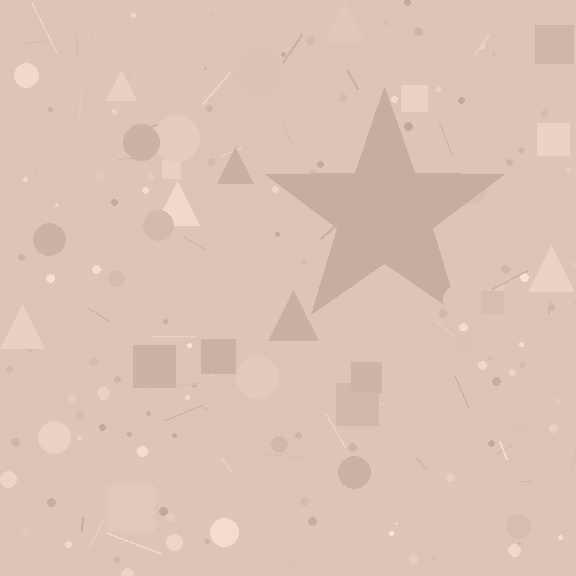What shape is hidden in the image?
A star is hidden in the image.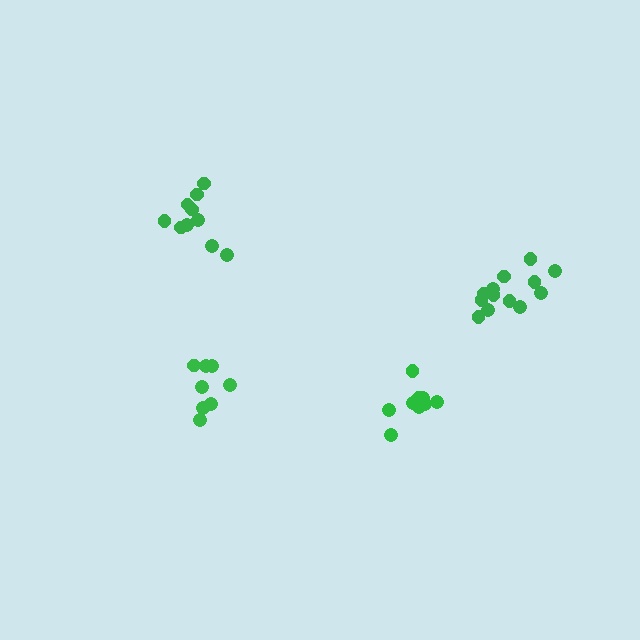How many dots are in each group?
Group 1: 11 dots, Group 2: 14 dots, Group 3: 8 dots, Group 4: 10 dots (43 total).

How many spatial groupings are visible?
There are 4 spatial groupings.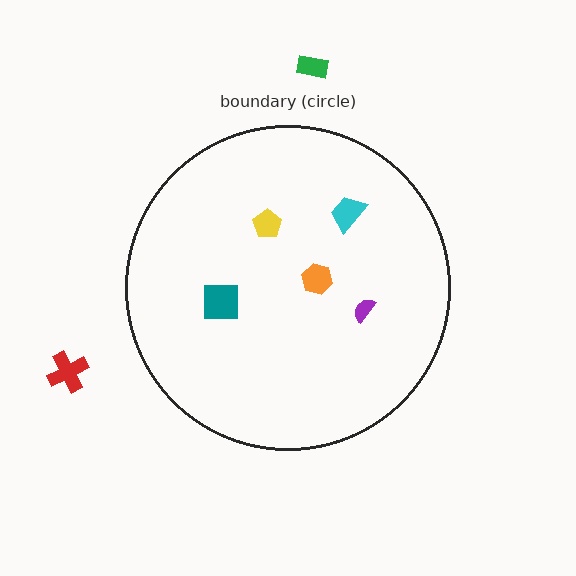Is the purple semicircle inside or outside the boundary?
Inside.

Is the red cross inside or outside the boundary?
Outside.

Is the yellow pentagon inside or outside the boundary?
Inside.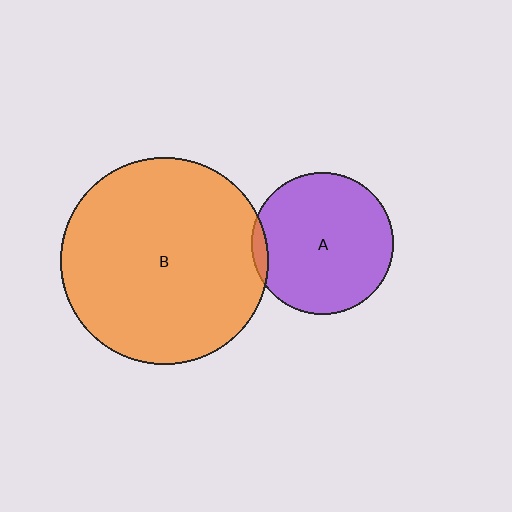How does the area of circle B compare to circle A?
Approximately 2.1 times.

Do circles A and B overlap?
Yes.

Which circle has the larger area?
Circle B (orange).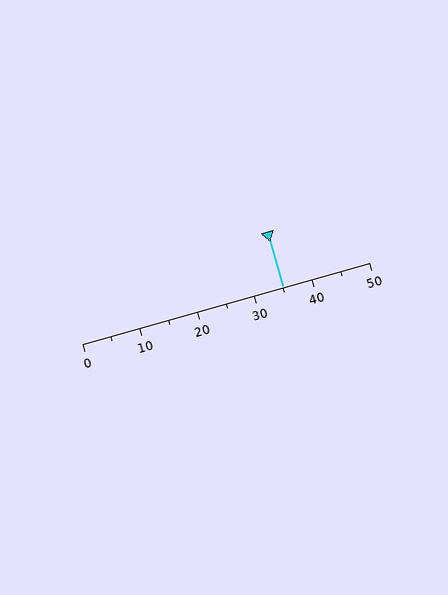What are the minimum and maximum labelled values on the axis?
The axis runs from 0 to 50.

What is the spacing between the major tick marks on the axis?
The major ticks are spaced 10 apart.